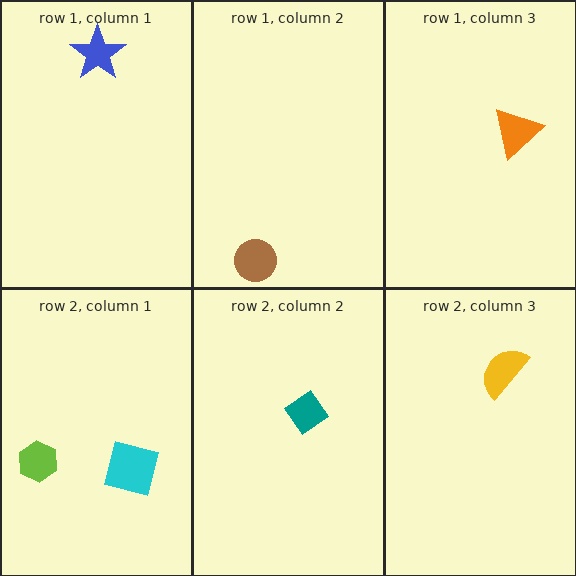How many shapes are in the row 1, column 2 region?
1.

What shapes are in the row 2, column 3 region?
The yellow semicircle.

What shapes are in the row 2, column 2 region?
The teal diamond.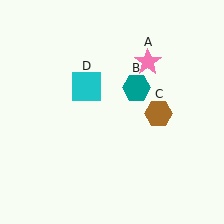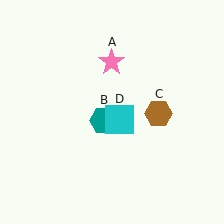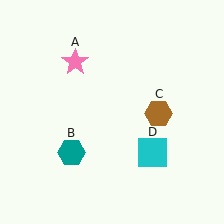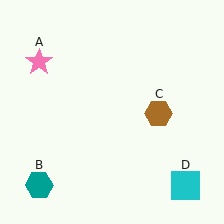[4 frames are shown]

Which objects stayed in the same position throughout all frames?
Brown hexagon (object C) remained stationary.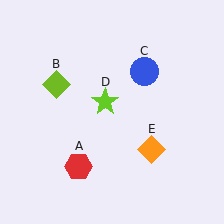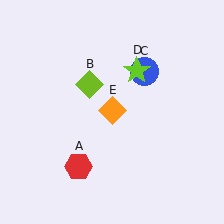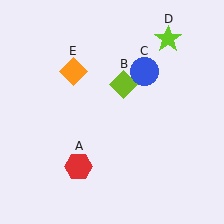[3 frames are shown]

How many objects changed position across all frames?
3 objects changed position: lime diamond (object B), lime star (object D), orange diamond (object E).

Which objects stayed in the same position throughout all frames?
Red hexagon (object A) and blue circle (object C) remained stationary.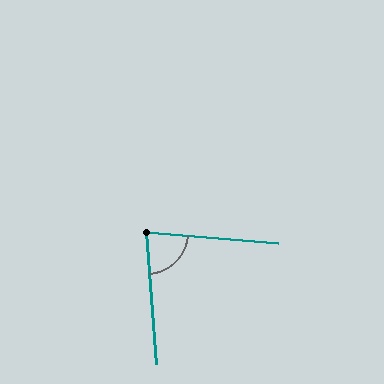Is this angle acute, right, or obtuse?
It is acute.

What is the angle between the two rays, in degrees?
Approximately 82 degrees.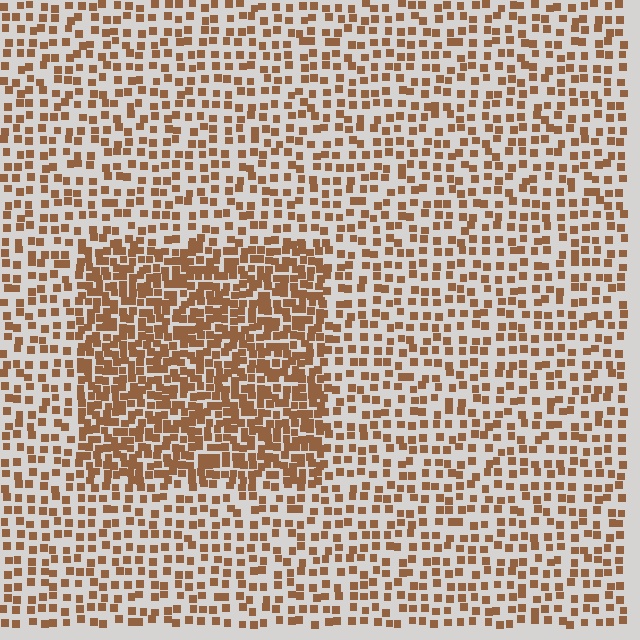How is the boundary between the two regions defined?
The boundary is defined by a change in element density (approximately 2.1x ratio). All elements are the same color, size, and shape.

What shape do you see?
I see a rectangle.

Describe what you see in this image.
The image contains small brown elements arranged at two different densities. A rectangle-shaped region is visible where the elements are more densely packed than the surrounding area.